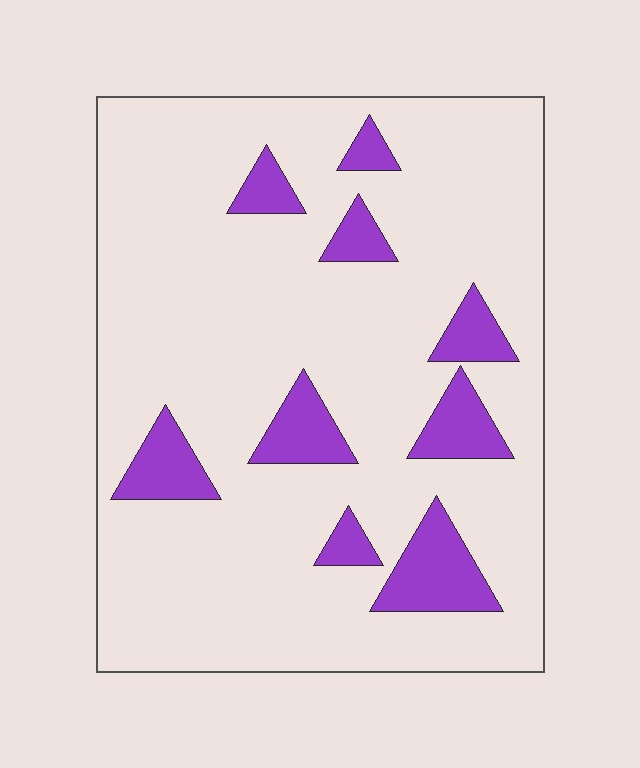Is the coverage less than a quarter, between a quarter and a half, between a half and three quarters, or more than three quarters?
Less than a quarter.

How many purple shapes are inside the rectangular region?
9.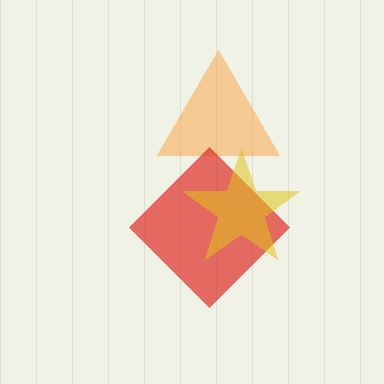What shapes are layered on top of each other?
The layered shapes are: an orange triangle, a red diamond, a yellow star.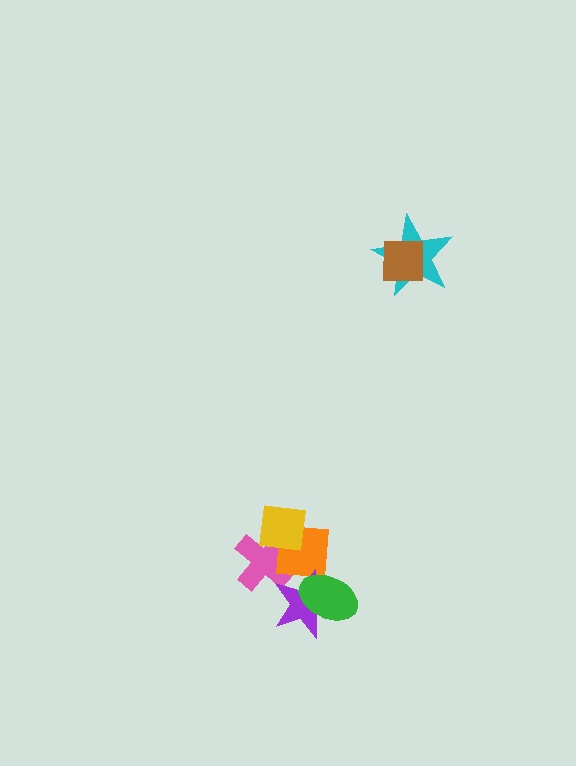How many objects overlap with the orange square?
4 objects overlap with the orange square.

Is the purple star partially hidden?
Yes, it is partially covered by another shape.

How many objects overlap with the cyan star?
1 object overlaps with the cyan star.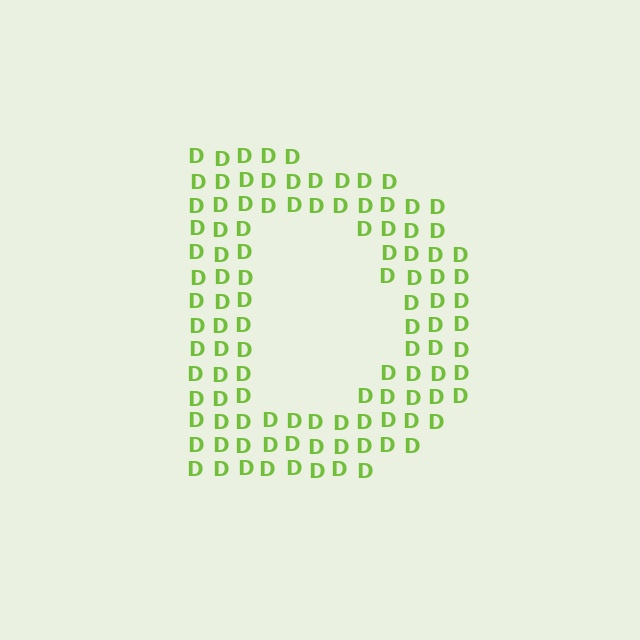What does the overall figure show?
The overall figure shows the letter D.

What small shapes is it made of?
It is made of small letter D's.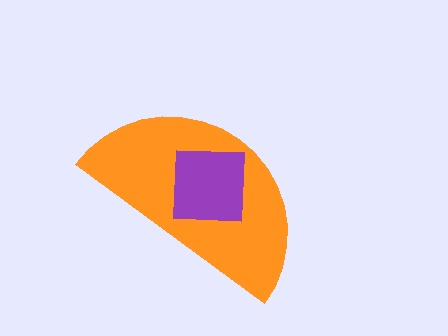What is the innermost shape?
The purple square.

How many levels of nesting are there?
2.